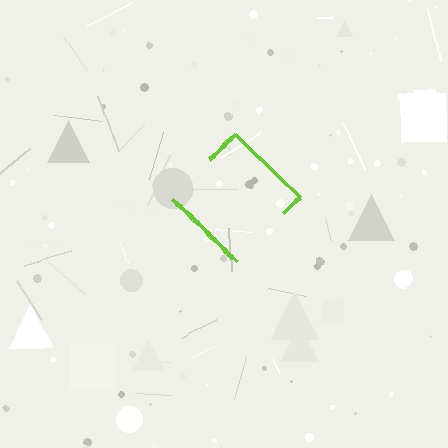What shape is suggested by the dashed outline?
The dashed outline suggests a diamond.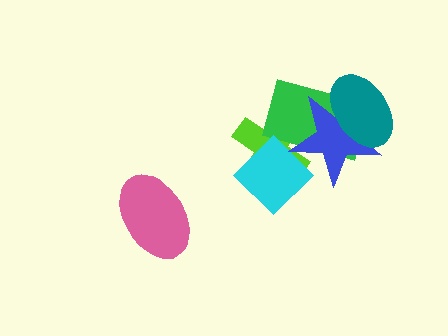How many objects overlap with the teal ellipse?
2 objects overlap with the teal ellipse.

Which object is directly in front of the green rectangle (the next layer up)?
The cyan diamond is directly in front of the green rectangle.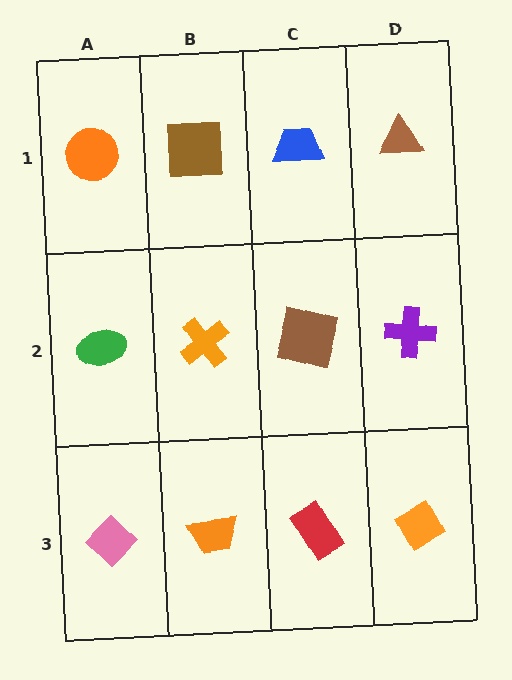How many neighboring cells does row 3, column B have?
3.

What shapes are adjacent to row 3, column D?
A purple cross (row 2, column D), a red rectangle (row 3, column C).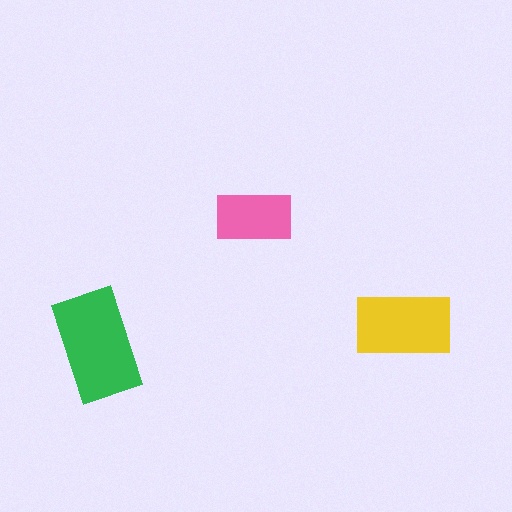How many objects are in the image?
There are 3 objects in the image.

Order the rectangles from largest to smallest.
the green one, the yellow one, the pink one.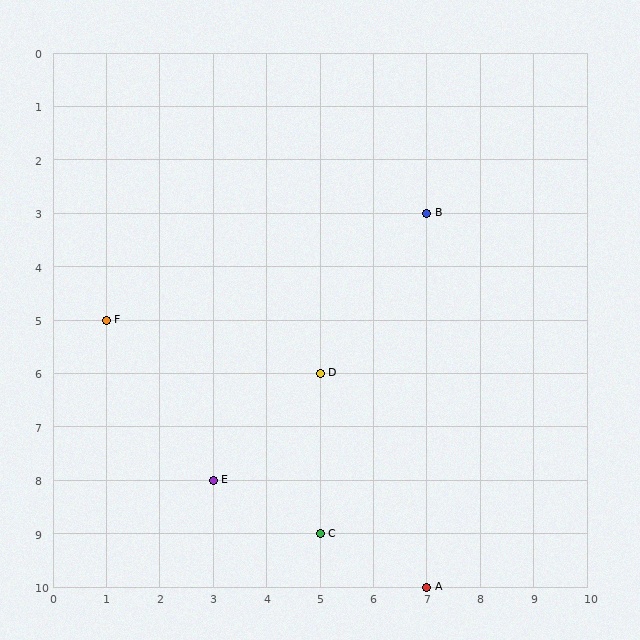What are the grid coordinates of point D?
Point D is at grid coordinates (5, 6).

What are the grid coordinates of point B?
Point B is at grid coordinates (7, 3).